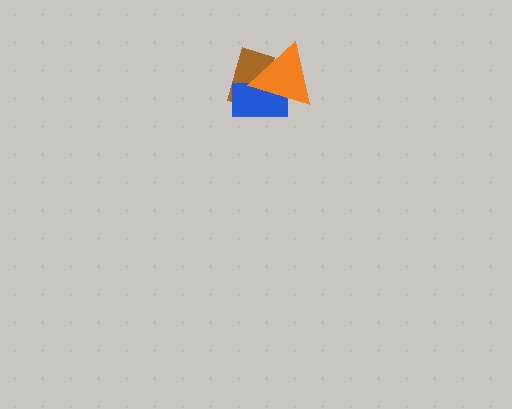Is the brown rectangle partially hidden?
Yes, it is partially covered by another shape.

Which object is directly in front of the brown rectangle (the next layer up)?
The blue rectangle is directly in front of the brown rectangle.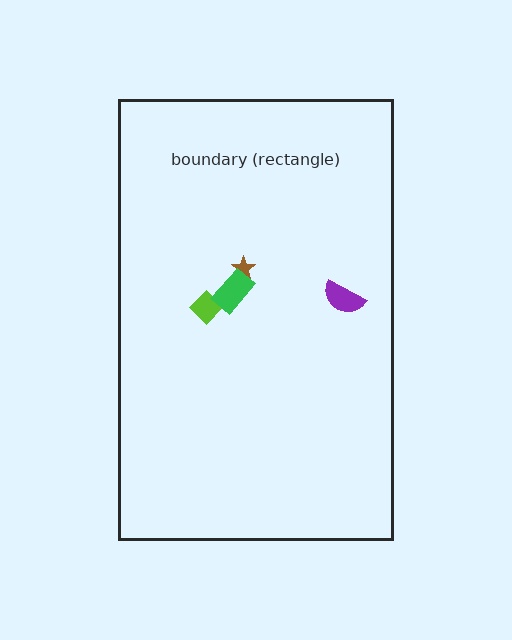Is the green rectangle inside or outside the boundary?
Inside.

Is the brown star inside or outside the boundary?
Inside.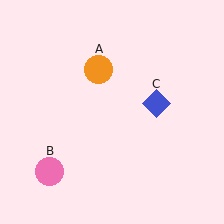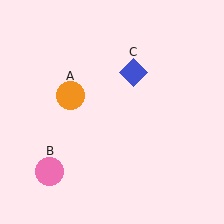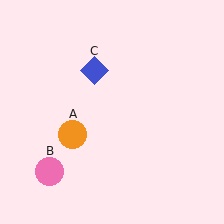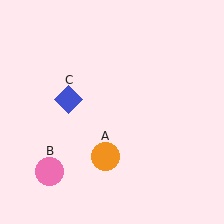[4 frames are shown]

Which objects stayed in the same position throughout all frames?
Pink circle (object B) remained stationary.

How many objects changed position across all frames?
2 objects changed position: orange circle (object A), blue diamond (object C).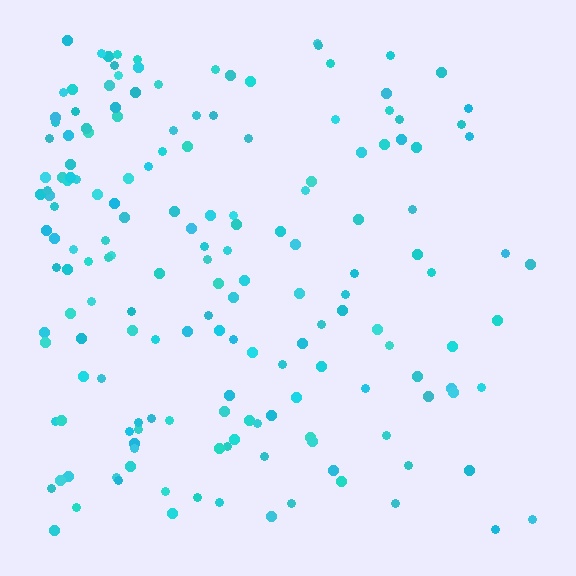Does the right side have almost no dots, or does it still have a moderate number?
Still a moderate number, just noticeably fewer than the left.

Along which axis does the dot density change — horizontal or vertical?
Horizontal.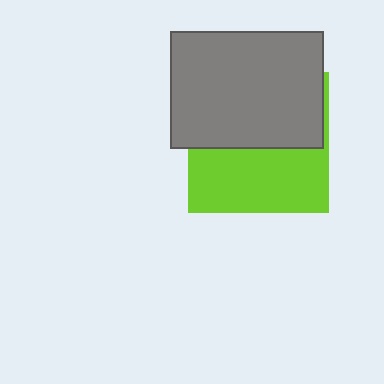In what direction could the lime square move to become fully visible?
The lime square could move down. That would shift it out from behind the gray rectangle entirely.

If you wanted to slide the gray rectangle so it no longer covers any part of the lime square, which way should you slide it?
Slide it up — that is the most direct way to separate the two shapes.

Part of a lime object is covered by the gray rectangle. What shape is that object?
It is a square.